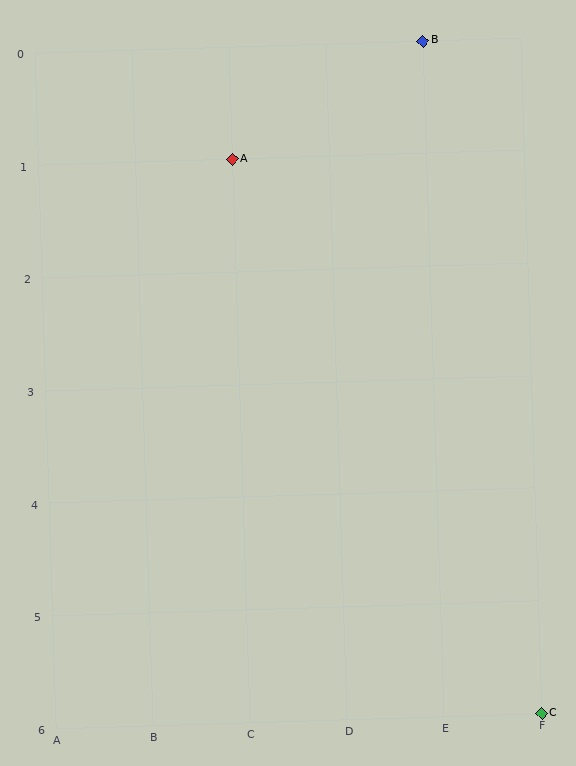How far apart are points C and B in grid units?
Points C and B are 1 column and 6 rows apart (about 6.1 grid units diagonally).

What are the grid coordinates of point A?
Point A is at grid coordinates (C, 1).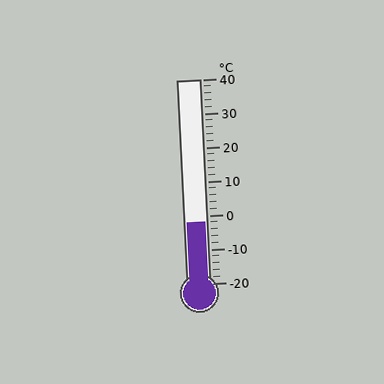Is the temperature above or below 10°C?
The temperature is below 10°C.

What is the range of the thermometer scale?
The thermometer scale ranges from -20°C to 40°C.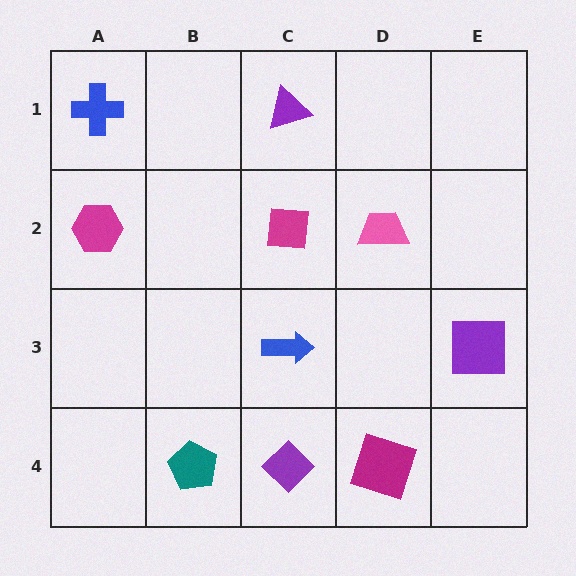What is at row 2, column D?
A pink trapezoid.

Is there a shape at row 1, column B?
No, that cell is empty.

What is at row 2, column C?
A magenta square.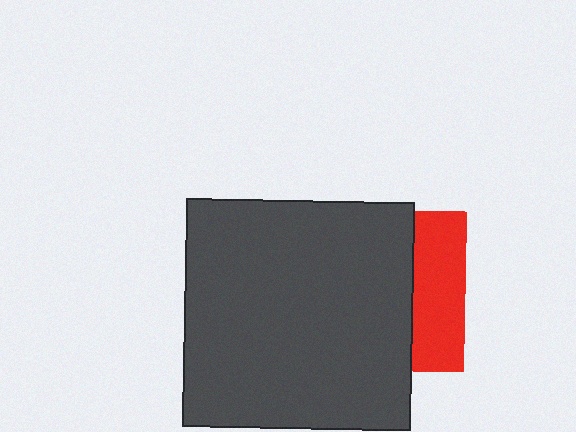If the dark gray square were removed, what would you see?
You would see the complete red square.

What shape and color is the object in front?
The object in front is a dark gray square.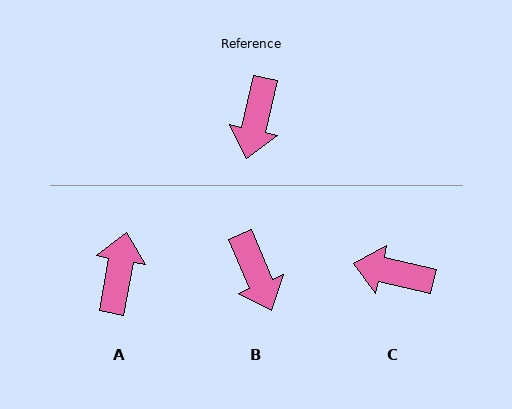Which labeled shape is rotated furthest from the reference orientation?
A, about 178 degrees away.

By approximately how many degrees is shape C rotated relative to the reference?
Approximately 90 degrees clockwise.